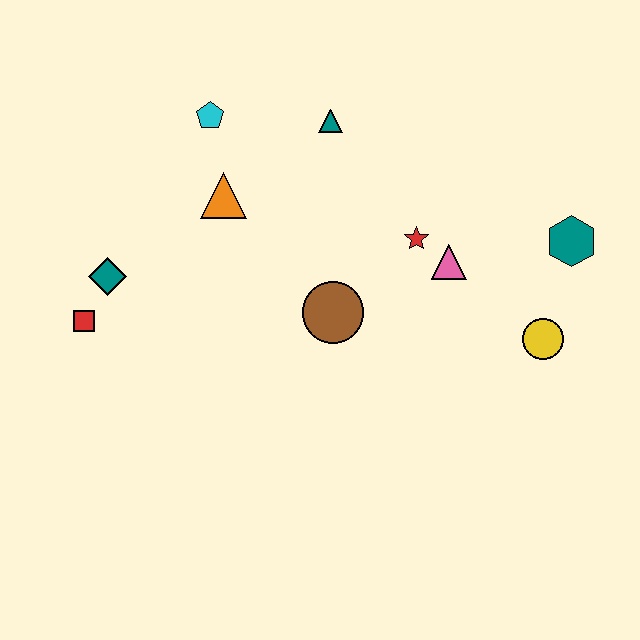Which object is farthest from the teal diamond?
The teal hexagon is farthest from the teal diamond.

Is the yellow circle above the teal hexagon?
No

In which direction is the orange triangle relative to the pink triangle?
The orange triangle is to the left of the pink triangle.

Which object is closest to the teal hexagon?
The yellow circle is closest to the teal hexagon.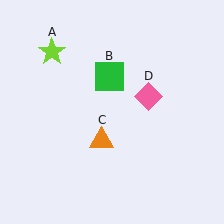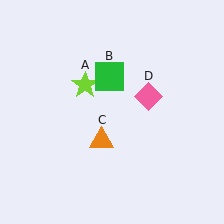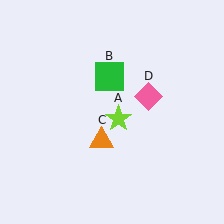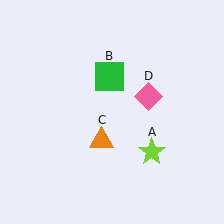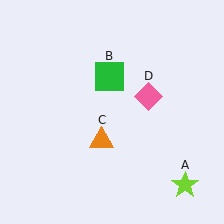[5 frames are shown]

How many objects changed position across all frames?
1 object changed position: lime star (object A).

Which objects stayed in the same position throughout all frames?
Green square (object B) and orange triangle (object C) and pink diamond (object D) remained stationary.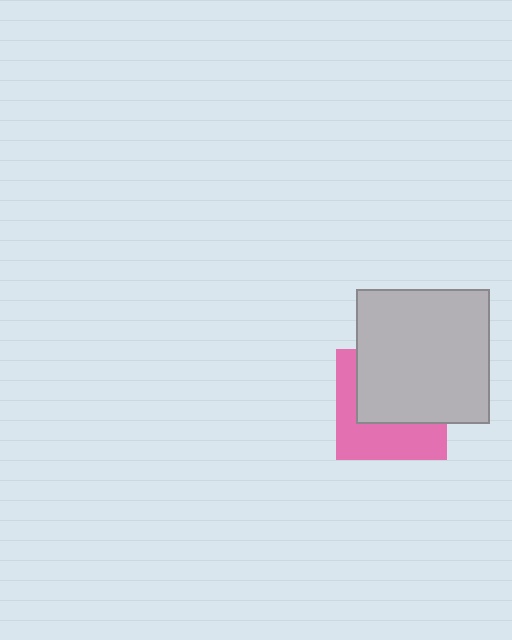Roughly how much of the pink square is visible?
A small part of it is visible (roughly 45%).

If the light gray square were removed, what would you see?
You would see the complete pink square.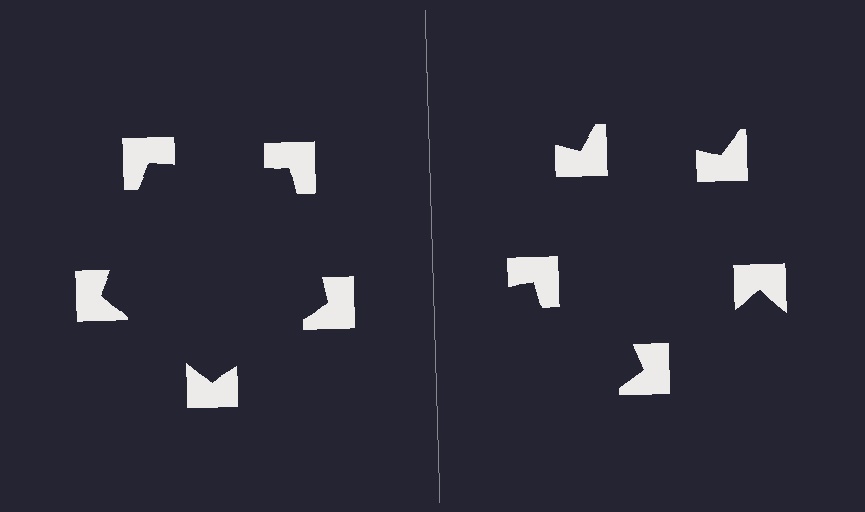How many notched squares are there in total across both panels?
10 — 5 on each side.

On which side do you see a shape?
An illusory pentagon appears on the left side. On the right side the wedge cuts are rotated, so no coherent shape forms.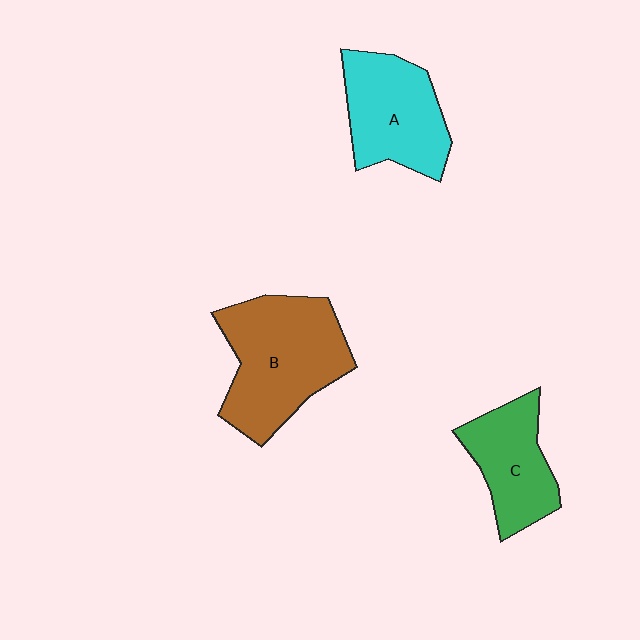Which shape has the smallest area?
Shape C (green).